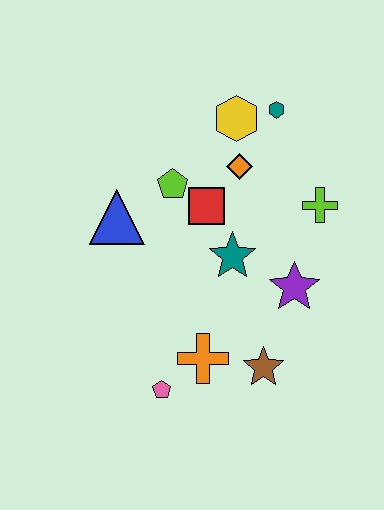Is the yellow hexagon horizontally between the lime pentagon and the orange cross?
No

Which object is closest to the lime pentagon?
The red square is closest to the lime pentagon.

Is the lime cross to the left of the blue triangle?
No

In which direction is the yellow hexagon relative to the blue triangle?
The yellow hexagon is to the right of the blue triangle.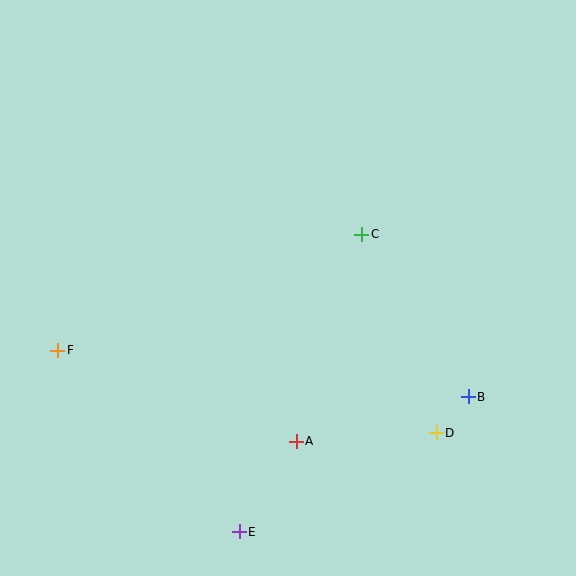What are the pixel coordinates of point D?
Point D is at (436, 433).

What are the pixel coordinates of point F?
Point F is at (58, 350).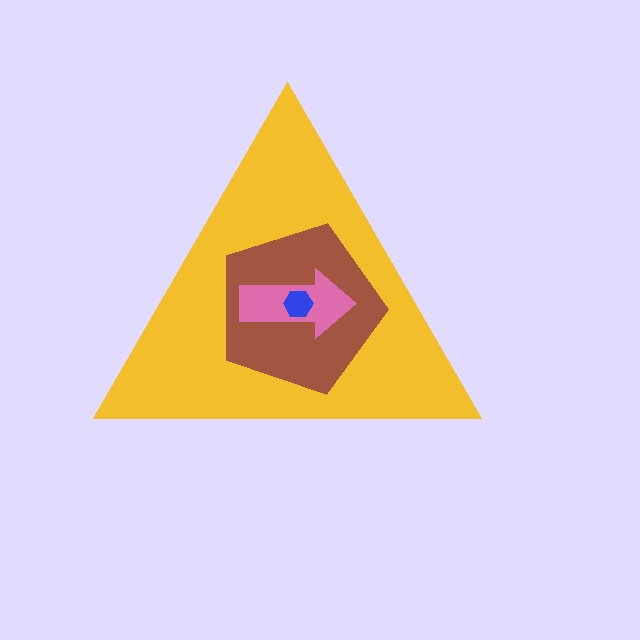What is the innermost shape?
The blue hexagon.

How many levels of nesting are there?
4.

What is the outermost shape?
The yellow triangle.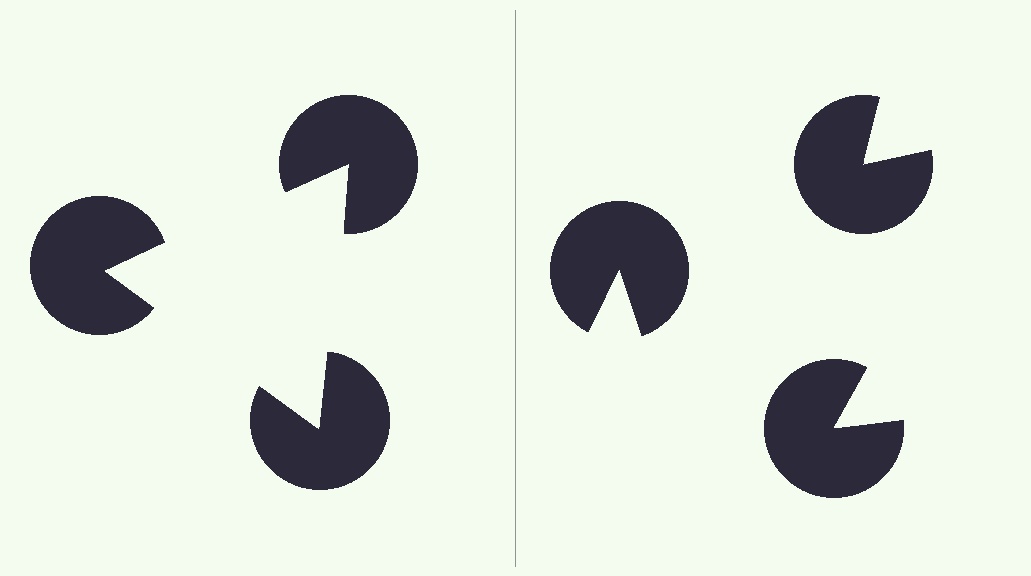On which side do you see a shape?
An illusory triangle appears on the left side. On the right side the wedge cuts are rotated, so no coherent shape forms.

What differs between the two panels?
The pac-man discs are positioned identically on both sides; only the wedge orientations differ. On the left they align to a triangle; on the right they are misaligned.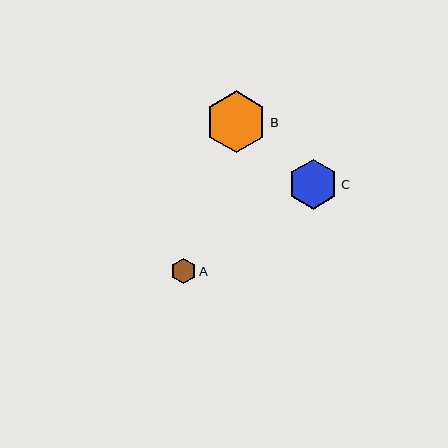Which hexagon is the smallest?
Hexagon A is the smallest with a size of approximately 25 pixels.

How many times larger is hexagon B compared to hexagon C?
Hexagon B is approximately 1.3 times the size of hexagon C.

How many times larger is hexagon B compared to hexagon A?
Hexagon B is approximately 2.4 times the size of hexagon A.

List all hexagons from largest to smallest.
From largest to smallest: B, C, A.